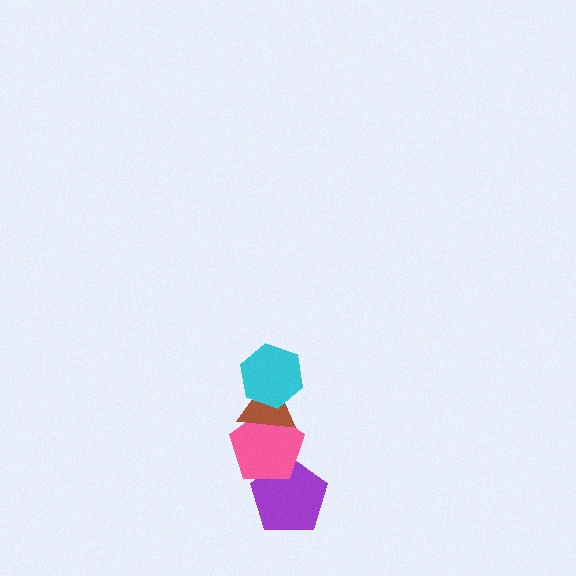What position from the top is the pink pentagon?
The pink pentagon is 3rd from the top.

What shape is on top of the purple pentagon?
The pink pentagon is on top of the purple pentagon.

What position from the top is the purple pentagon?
The purple pentagon is 4th from the top.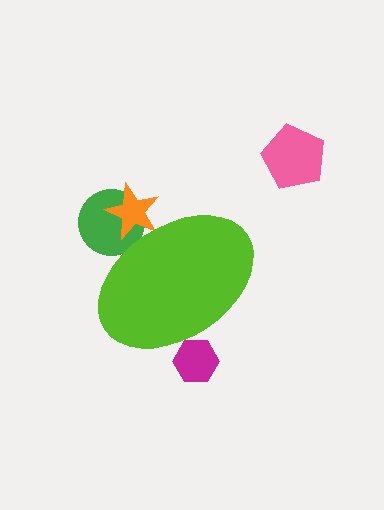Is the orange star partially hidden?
Yes, the orange star is partially hidden behind the lime ellipse.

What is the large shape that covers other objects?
A lime ellipse.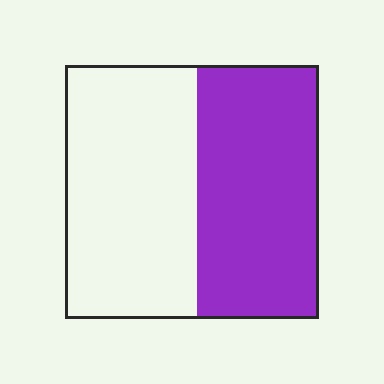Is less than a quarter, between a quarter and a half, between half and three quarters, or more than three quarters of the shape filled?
Between a quarter and a half.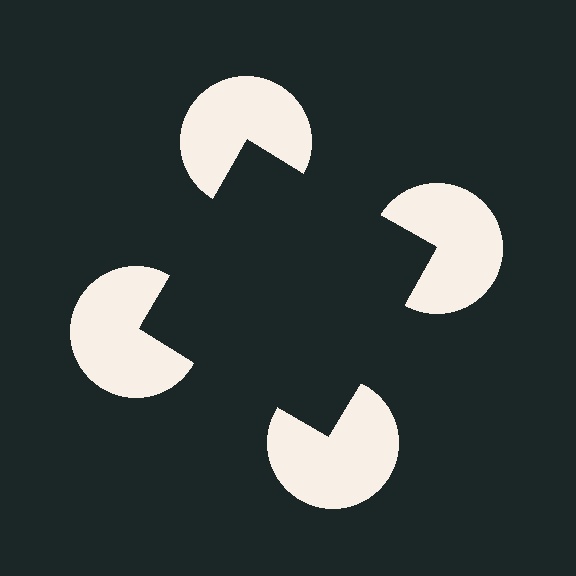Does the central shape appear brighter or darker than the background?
It typically appears slightly darker than the background, even though no actual brightness change is drawn.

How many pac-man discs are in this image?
There are 4 — one at each vertex of the illusory square.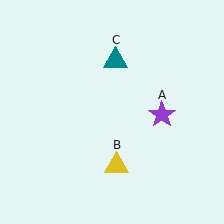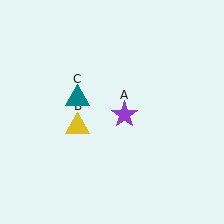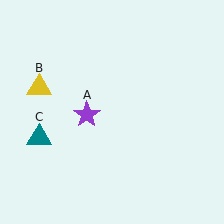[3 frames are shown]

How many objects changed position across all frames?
3 objects changed position: purple star (object A), yellow triangle (object B), teal triangle (object C).